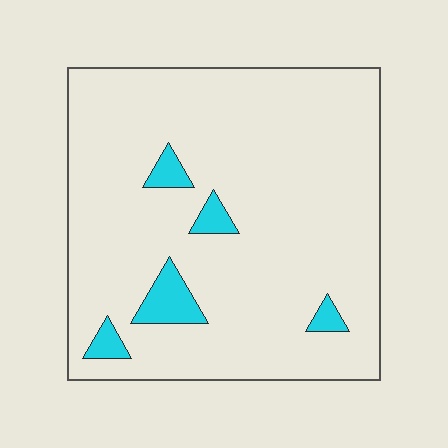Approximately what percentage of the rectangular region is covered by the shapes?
Approximately 5%.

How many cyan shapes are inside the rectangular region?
5.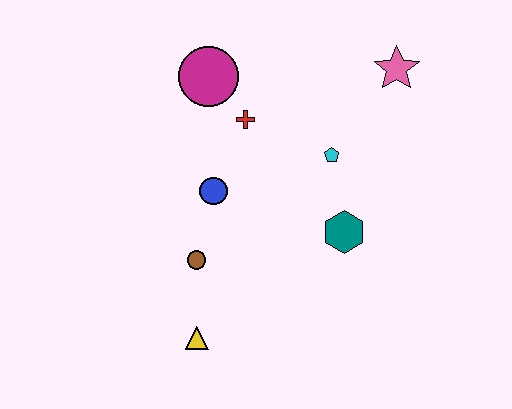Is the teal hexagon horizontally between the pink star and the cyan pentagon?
Yes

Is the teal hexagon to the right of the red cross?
Yes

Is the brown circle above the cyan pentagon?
No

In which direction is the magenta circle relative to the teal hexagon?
The magenta circle is above the teal hexagon.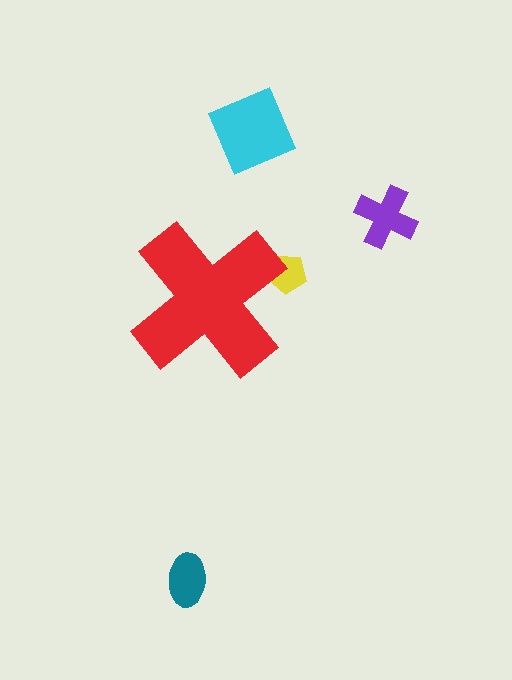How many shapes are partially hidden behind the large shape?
1 shape is partially hidden.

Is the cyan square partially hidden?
No, the cyan square is fully visible.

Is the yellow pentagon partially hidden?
Yes, the yellow pentagon is partially hidden behind the red cross.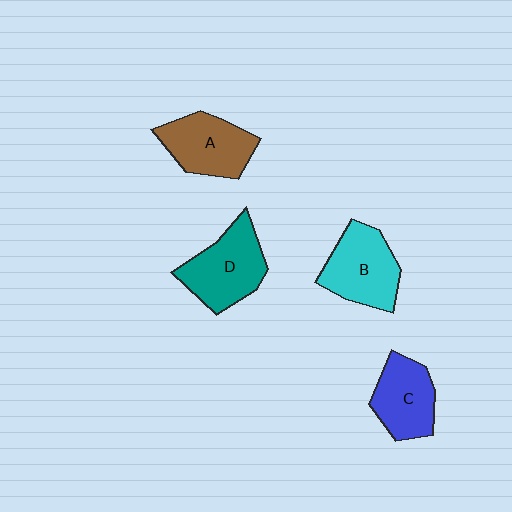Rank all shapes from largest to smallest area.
From largest to smallest: D (teal), B (cyan), A (brown), C (blue).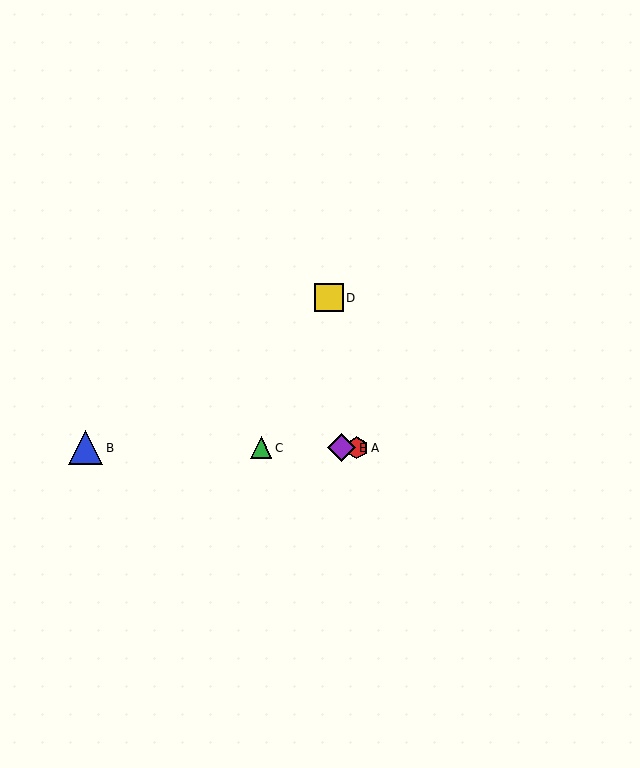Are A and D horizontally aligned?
No, A is at y≈448 and D is at y≈298.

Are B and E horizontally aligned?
Yes, both are at y≈448.